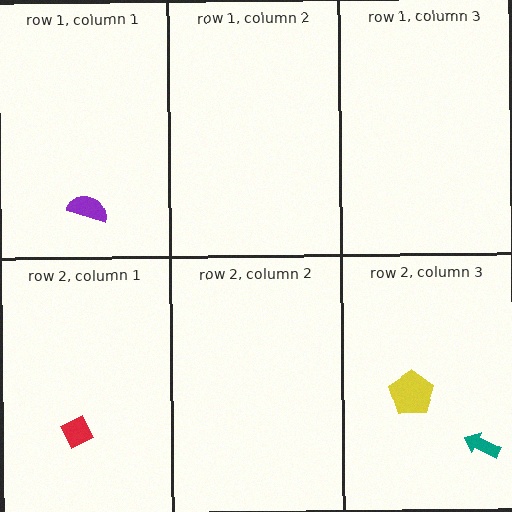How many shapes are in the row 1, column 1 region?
1.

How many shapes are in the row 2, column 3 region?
2.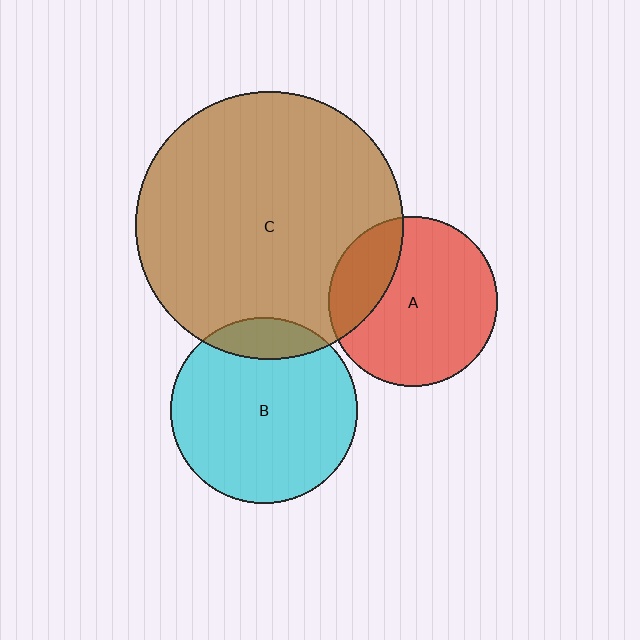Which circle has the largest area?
Circle C (brown).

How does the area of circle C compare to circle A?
Approximately 2.5 times.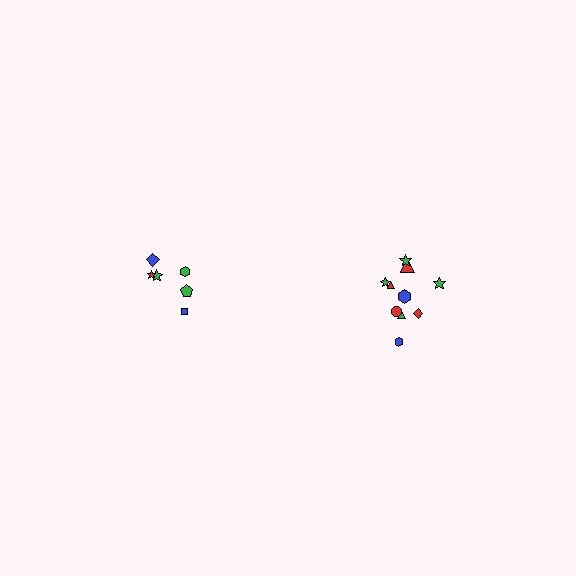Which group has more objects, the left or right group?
The right group.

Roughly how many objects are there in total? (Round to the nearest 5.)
Roughly 15 objects in total.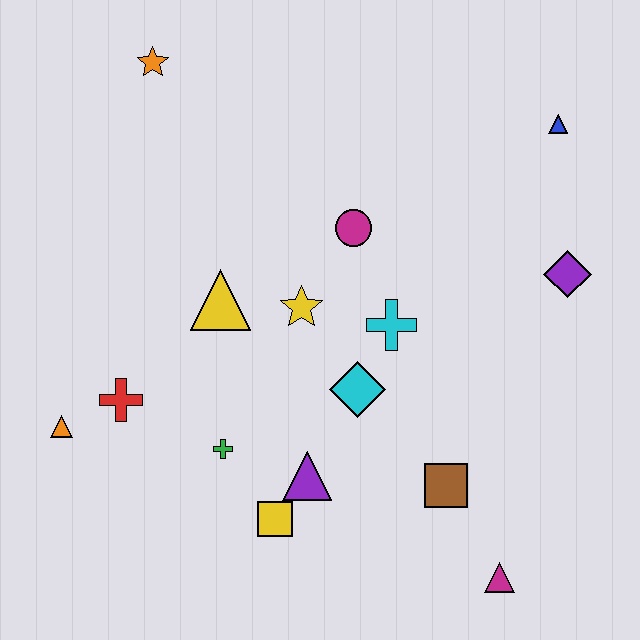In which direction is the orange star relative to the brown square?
The orange star is above the brown square.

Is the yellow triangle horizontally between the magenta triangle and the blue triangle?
No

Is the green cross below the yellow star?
Yes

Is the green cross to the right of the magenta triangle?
No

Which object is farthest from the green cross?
The blue triangle is farthest from the green cross.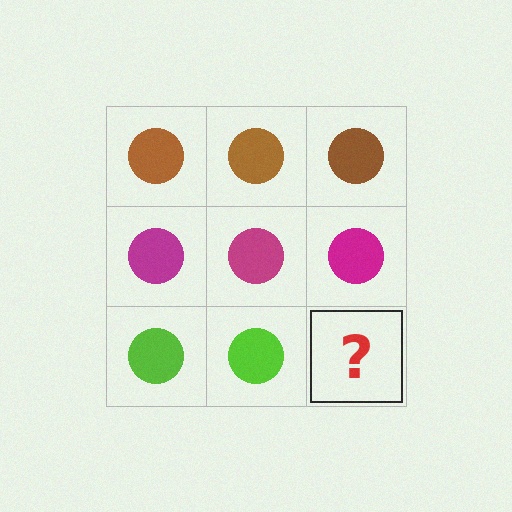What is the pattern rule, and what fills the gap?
The rule is that each row has a consistent color. The gap should be filled with a lime circle.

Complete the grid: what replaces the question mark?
The question mark should be replaced with a lime circle.